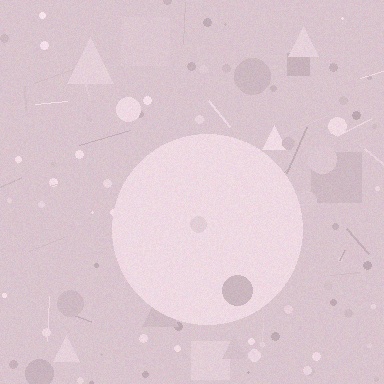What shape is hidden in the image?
A circle is hidden in the image.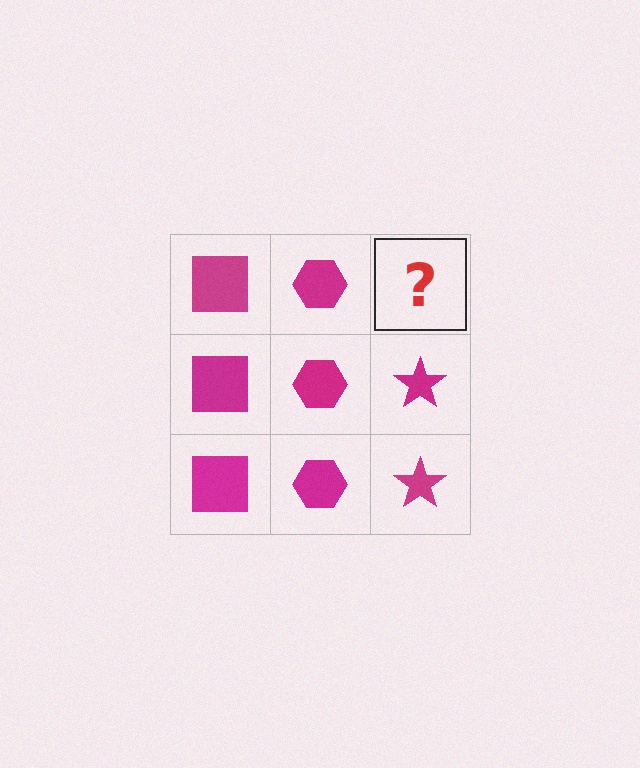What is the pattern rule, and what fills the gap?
The rule is that each column has a consistent shape. The gap should be filled with a magenta star.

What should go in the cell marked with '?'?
The missing cell should contain a magenta star.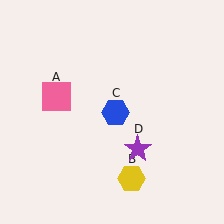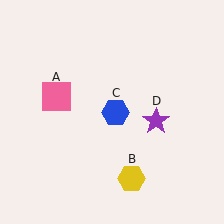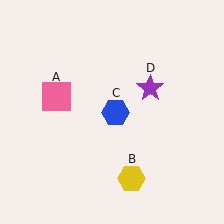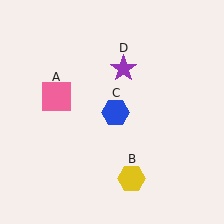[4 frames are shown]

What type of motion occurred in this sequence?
The purple star (object D) rotated counterclockwise around the center of the scene.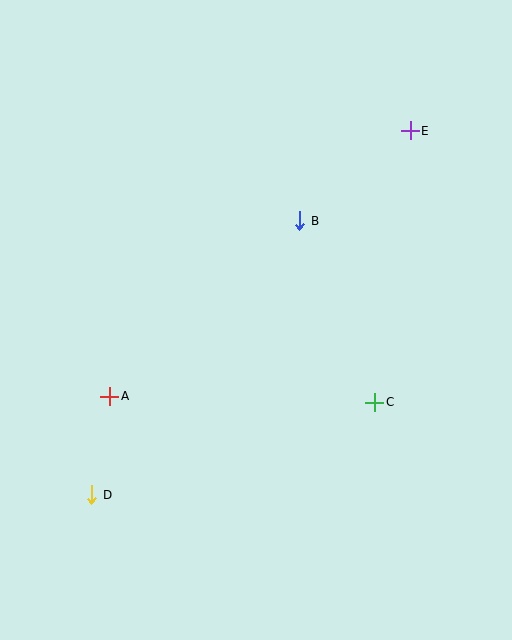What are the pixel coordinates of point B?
Point B is at (300, 221).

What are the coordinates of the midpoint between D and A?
The midpoint between D and A is at (101, 446).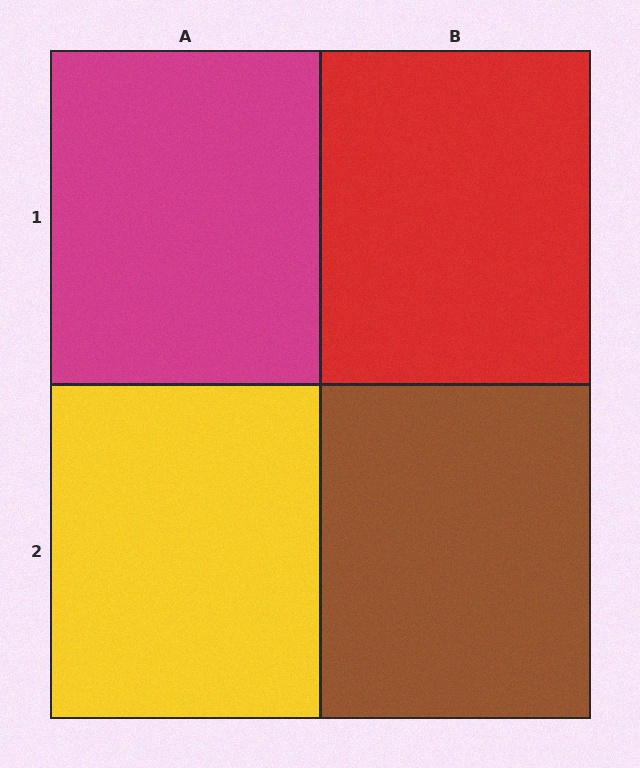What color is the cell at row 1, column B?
Red.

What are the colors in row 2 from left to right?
Yellow, brown.